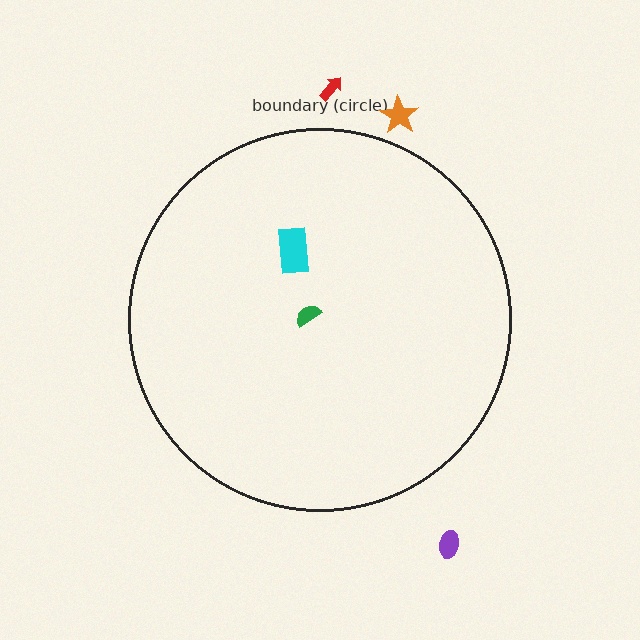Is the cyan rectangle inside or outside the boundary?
Inside.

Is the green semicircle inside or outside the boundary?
Inside.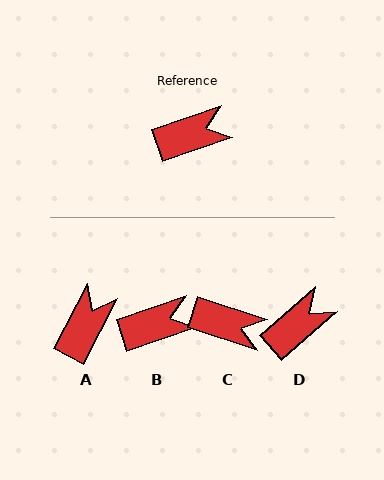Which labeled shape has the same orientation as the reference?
B.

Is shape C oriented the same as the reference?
No, it is off by about 37 degrees.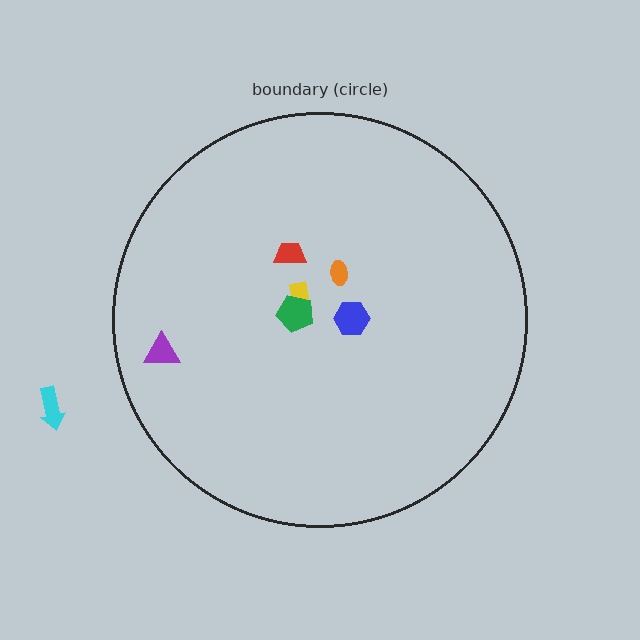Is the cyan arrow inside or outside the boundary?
Outside.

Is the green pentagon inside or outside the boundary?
Inside.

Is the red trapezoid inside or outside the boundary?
Inside.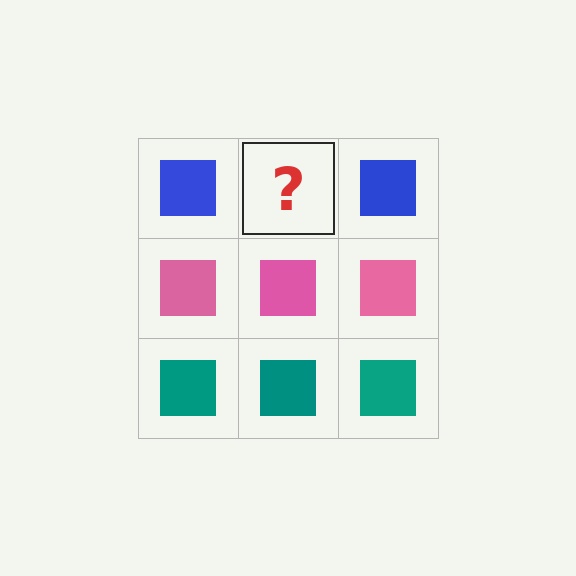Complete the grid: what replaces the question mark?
The question mark should be replaced with a blue square.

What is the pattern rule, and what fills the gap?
The rule is that each row has a consistent color. The gap should be filled with a blue square.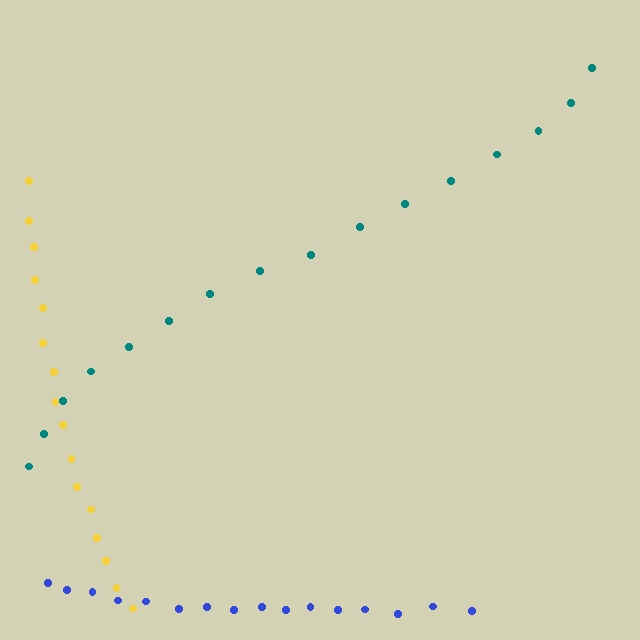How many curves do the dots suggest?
There are 3 distinct paths.